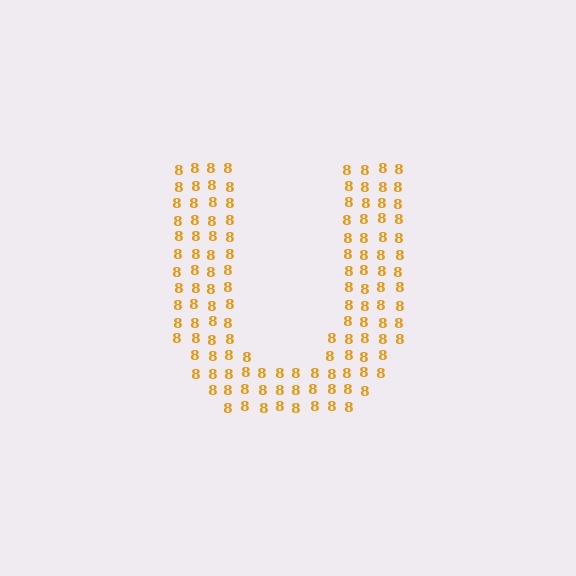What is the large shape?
The large shape is the letter U.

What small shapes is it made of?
It is made of small digit 8's.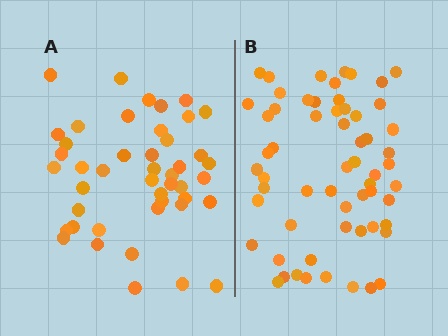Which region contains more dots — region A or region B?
Region B (the right region) has more dots.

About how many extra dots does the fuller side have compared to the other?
Region B has approximately 15 more dots than region A.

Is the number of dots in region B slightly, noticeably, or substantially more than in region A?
Region B has noticeably more, but not dramatically so. The ratio is roughly 1.3 to 1.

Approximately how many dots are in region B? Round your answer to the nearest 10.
About 60 dots.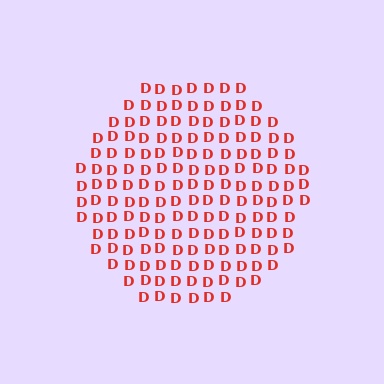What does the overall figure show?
The overall figure shows a circle.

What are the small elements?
The small elements are letter D's.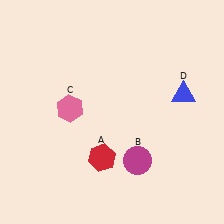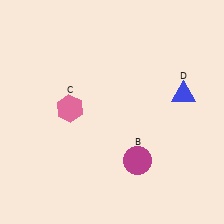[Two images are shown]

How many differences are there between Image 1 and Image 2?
There is 1 difference between the two images.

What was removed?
The red hexagon (A) was removed in Image 2.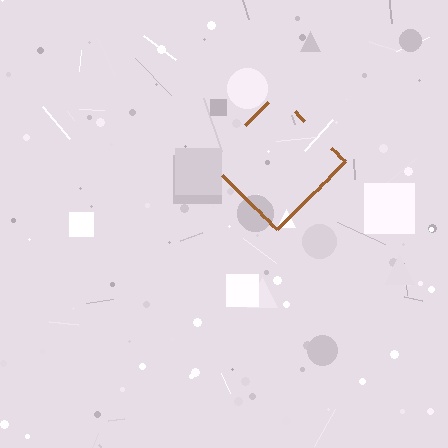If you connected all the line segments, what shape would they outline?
They would outline a diamond.